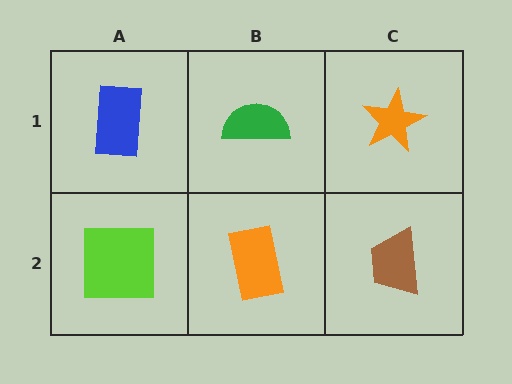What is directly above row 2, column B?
A green semicircle.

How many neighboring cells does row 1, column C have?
2.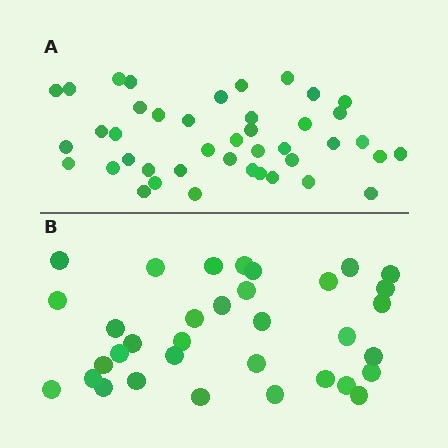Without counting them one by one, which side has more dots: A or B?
Region A (the top region) has more dots.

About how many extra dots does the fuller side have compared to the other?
Region A has roughly 8 or so more dots than region B.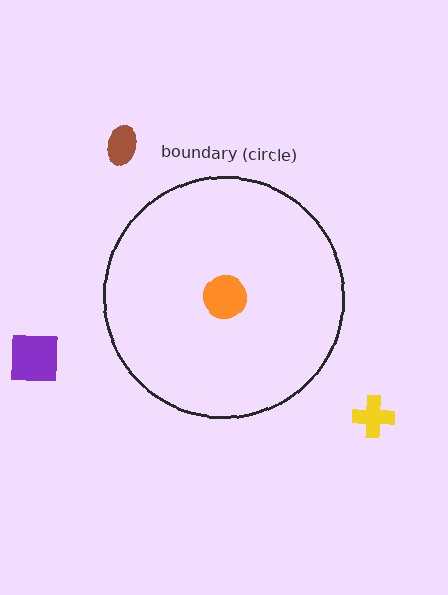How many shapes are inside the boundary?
1 inside, 3 outside.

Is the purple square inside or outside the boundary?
Outside.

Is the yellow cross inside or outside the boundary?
Outside.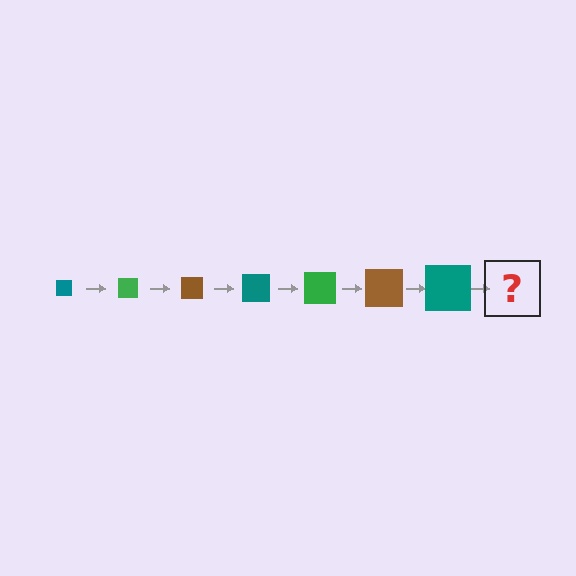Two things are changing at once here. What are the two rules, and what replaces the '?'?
The two rules are that the square grows larger each step and the color cycles through teal, green, and brown. The '?' should be a green square, larger than the previous one.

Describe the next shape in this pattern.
It should be a green square, larger than the previous one.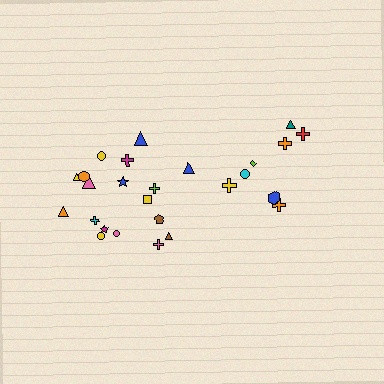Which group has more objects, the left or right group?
The left group.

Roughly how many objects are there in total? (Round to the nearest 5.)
Roughly 25 objects in total.